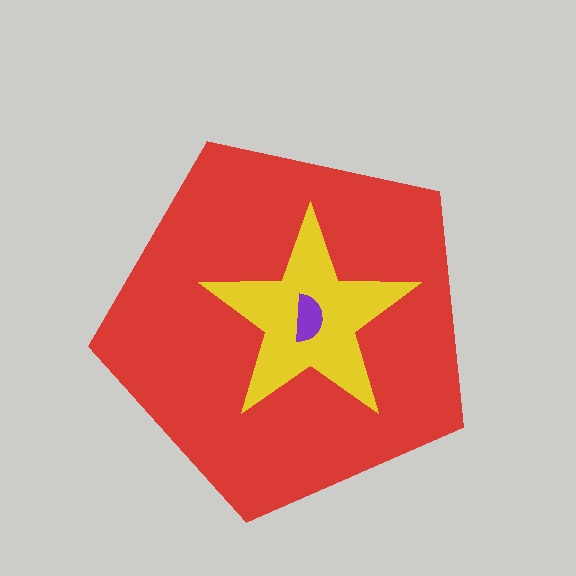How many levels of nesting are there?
3.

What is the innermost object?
The purple semicircle.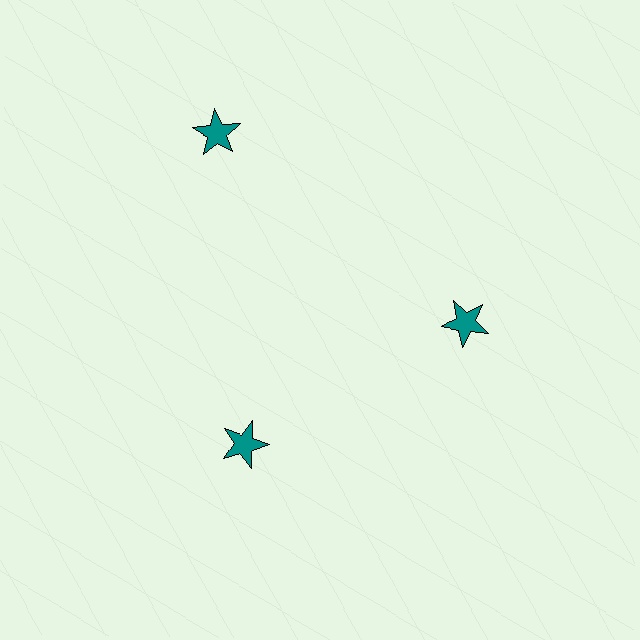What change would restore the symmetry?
The symmetry would be restored by moving it inward, back onto the ring so that all 3 stars sit at equal angles and equal distance from the center.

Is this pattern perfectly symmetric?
No. The 3 teal stars are arranged in a ring, but one element near the 11 o'clock position is pushed outward from the center, breaking the 3-fold rotational symmetry.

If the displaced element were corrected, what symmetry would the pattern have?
It would have 3-fold rotational symmetry — the pattern would map onto itself every 120 degrees.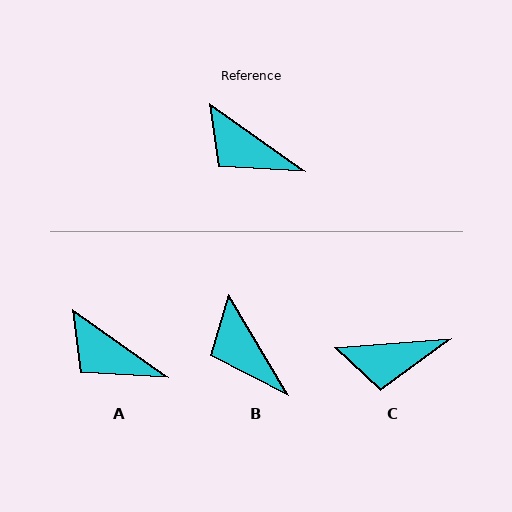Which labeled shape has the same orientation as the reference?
A.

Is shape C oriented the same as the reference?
No, it is off by about 40 degrees.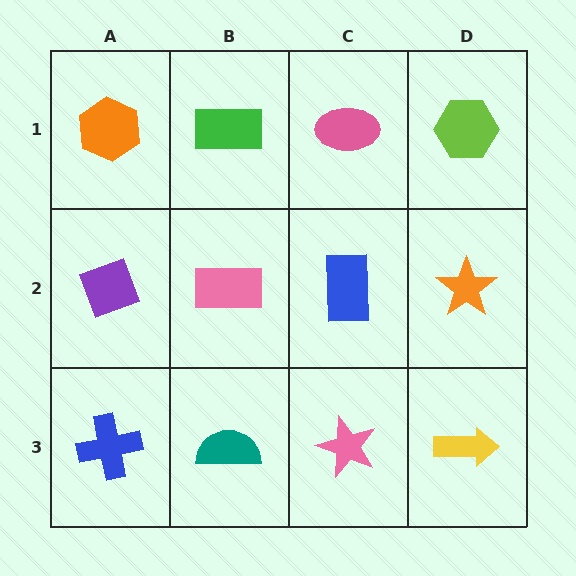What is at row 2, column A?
A purple diamond.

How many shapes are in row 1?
4 shapes.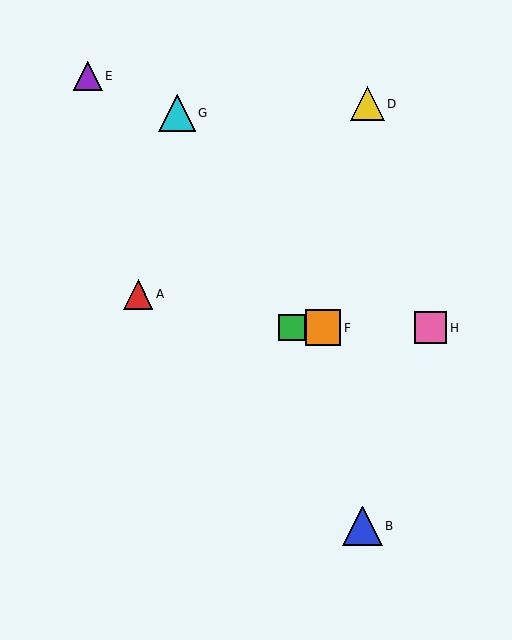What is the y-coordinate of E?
Object E is at y≈76.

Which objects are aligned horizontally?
Objects C, F, H are aligned horizontally.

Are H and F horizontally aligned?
Yes, both are at y≈328.